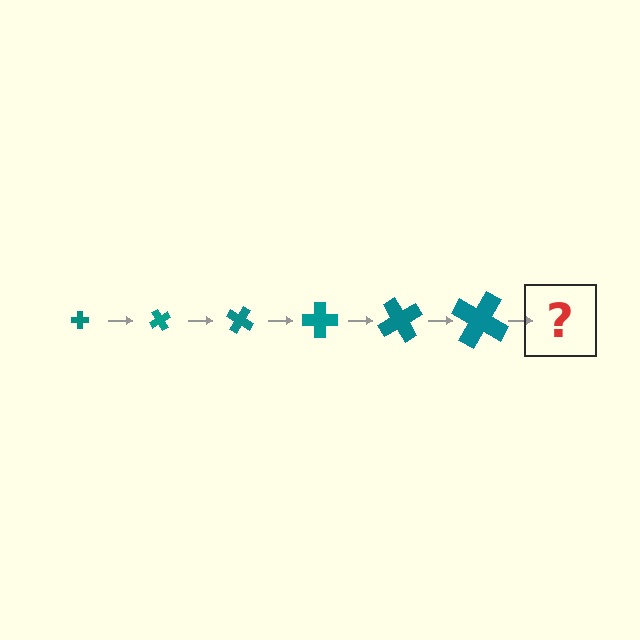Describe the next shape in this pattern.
It should be a cross, larger than the previous one and rotated 360 degrees from the start.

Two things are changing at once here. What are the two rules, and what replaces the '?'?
The two rules are that the cross grows larger each step and it rotates 60 degrees each step. The '?' should be a cross, larger than the previous one and rotated 360 degrees from the start.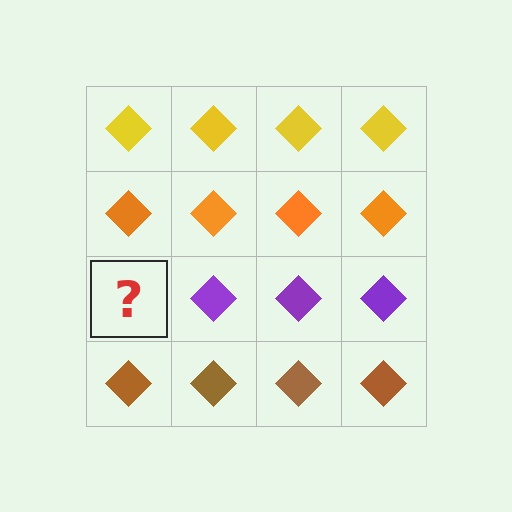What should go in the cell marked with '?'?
The missing cell should contain a purple diamond.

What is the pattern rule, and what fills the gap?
The rule is that each row has a consistent color. The gap should be filled with a purple diamond.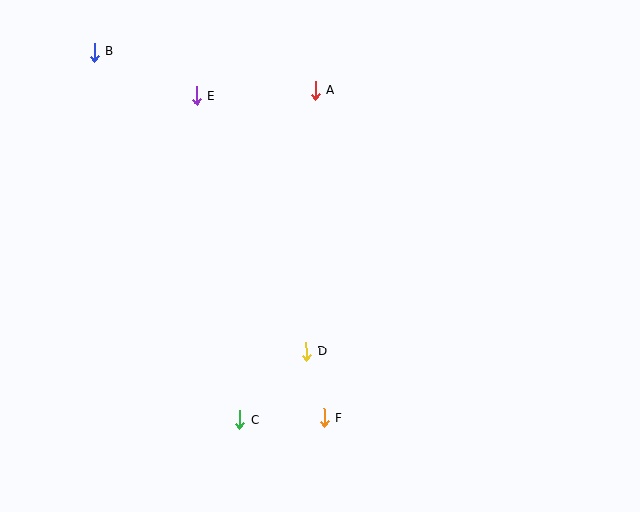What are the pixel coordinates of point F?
Point F is at (324, 418).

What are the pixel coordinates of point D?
Point D is at (306, 351).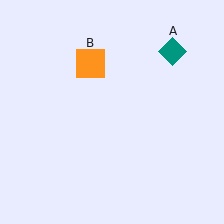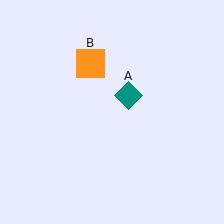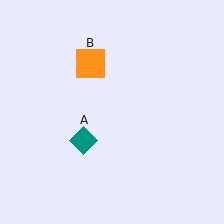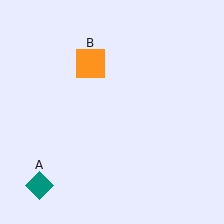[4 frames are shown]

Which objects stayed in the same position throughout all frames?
Orange square (object B) remained stationary.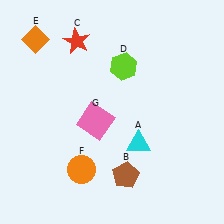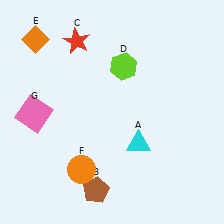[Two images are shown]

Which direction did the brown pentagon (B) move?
The brown pentagon (B) moved left.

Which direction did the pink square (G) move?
The pink square (G) moved left.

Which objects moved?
The objects that moved are: the brown pentagon (B), the pink square (G).